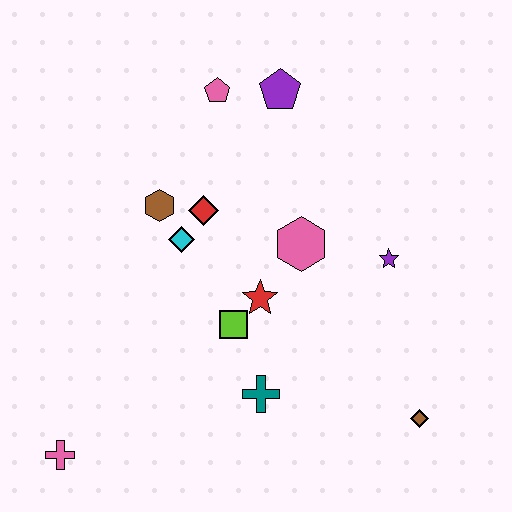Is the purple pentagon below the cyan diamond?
No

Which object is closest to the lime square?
The red star is closest to the lime square.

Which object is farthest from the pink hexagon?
The pink cross is farthest from the pink hexagon.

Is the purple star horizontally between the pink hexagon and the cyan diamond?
No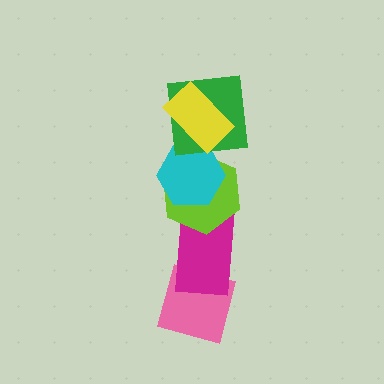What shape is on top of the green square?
The yellow rectangle is on top of the green square.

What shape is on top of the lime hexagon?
The cyan hexagon is on top of the lime hexagon.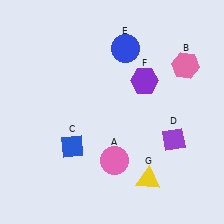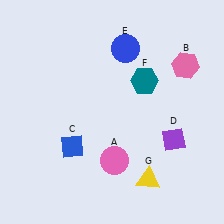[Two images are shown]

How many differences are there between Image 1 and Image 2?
There is 1 difference between the two images.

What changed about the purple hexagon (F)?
In Image 1, F is purple. In Image 2, it changed to teal.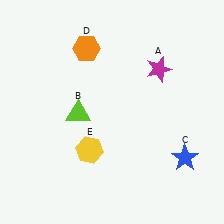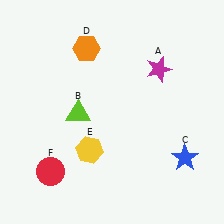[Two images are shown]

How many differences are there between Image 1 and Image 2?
There is 1 difference between the two images.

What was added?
A red circle (F) was added in Image 2.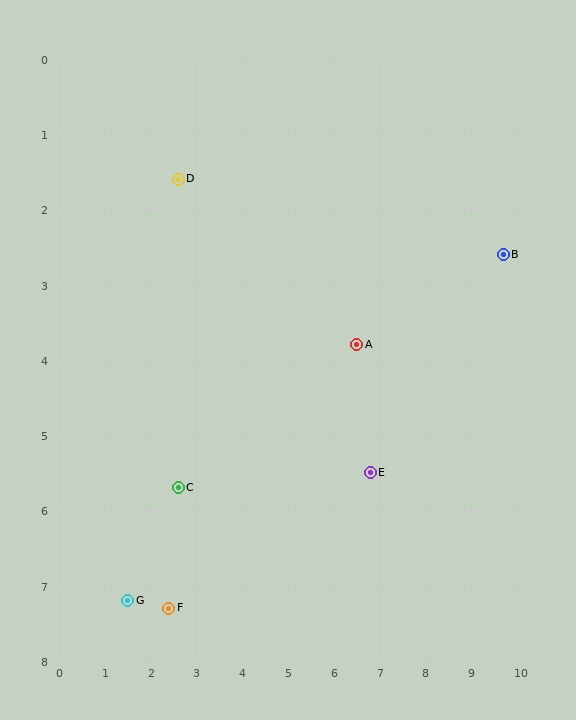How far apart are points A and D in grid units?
Points A and D are about 4.5 grid units apart.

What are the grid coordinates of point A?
Point A is at approximately (6.5, 3.8).